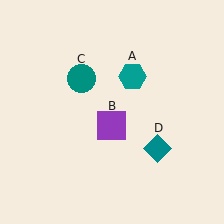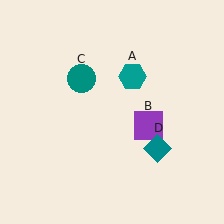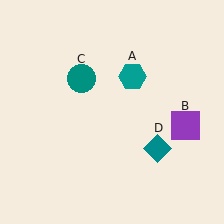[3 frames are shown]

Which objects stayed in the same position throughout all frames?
Teal hexagon (object A) and teal circle (object C) and teal diamond (object D) remained stationary.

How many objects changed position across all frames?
1 object changed position: purple square (object B).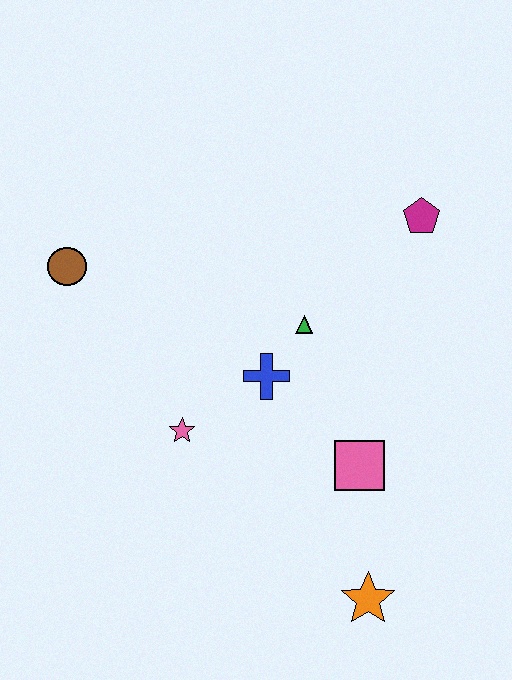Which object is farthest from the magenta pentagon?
The orange star is farthest from the magenta pentagon.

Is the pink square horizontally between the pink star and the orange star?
Yes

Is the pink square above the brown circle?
No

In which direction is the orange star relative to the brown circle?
The orange star is below the brown circle.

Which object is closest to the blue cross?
The green triangle is closest to the blue cross.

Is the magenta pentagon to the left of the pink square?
No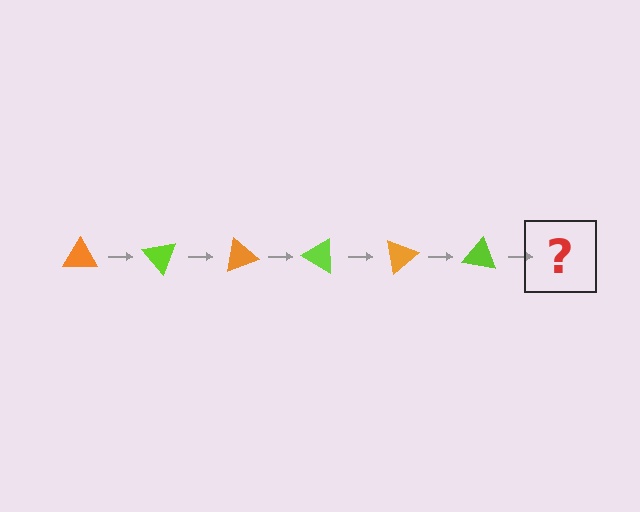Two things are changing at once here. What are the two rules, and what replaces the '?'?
The two rules are that it rotates 50 degrees each step and the color cycles through orange and lime. The '?' should be an orange triangle, rotated 300 degrees from the start.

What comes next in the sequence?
The next element should be an orange triangle, rotated 300 degrees from the start.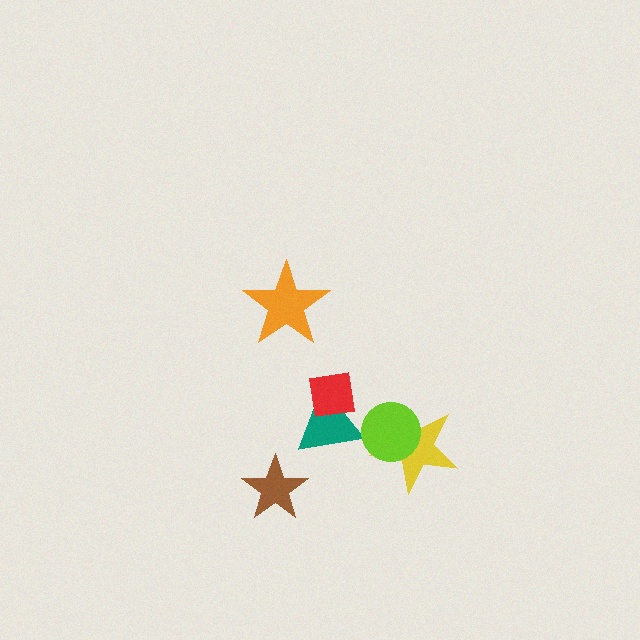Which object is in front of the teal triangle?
The red square is in front of the teal triangle.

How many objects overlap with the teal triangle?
1 object overlaps with the teal triangle.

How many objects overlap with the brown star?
0 objects overlap with the brown star.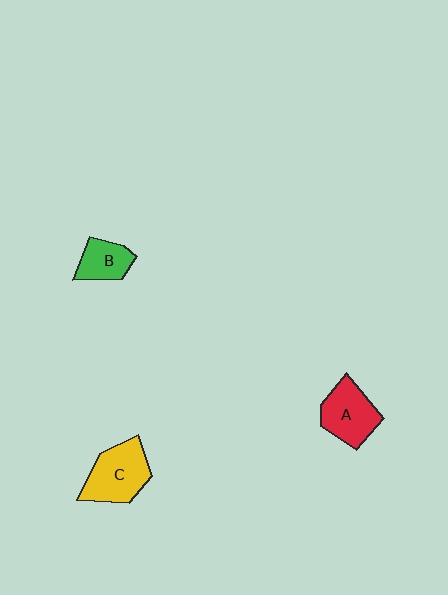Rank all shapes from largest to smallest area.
From largest to smallest: C (yellow), A (red), B (green).